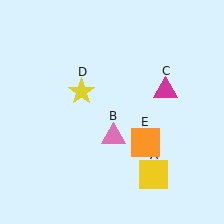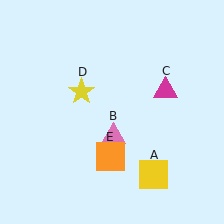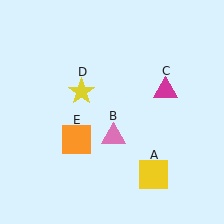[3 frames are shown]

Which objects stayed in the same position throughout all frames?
Yellow square (object A) and pink triangle (object B) and magenta triangle (object C) and yellow star (object D) remained stationary.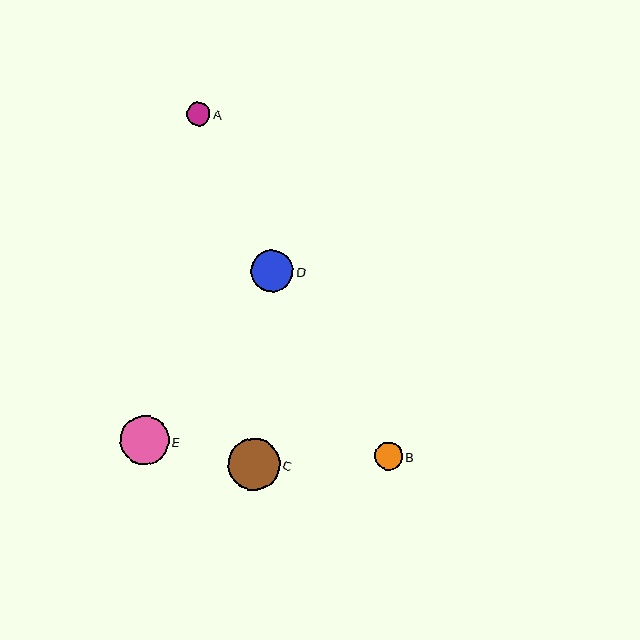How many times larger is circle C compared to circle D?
Circle C is approximately 1.2 times the size of circle D.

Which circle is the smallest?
Circle A is the smallest with a size of approximately 24 pixels.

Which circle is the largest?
Circle C is the largest with a size of approximately 52 pixels.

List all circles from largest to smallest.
From largest to smallest: C, E, D, B, A.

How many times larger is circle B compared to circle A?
Circle B is approximately 1.2 times the size of circle A.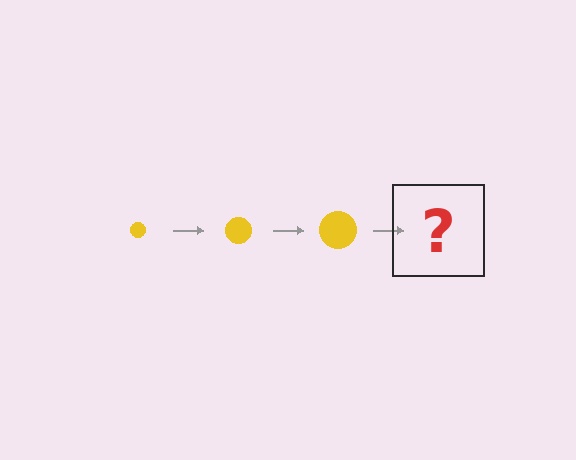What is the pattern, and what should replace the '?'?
The pattern is that the circle gets progressively larger each step. The '?' should be a yellow circle, larger than the previous one.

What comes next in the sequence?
The next element should be a yellow circle, larger than the previous one.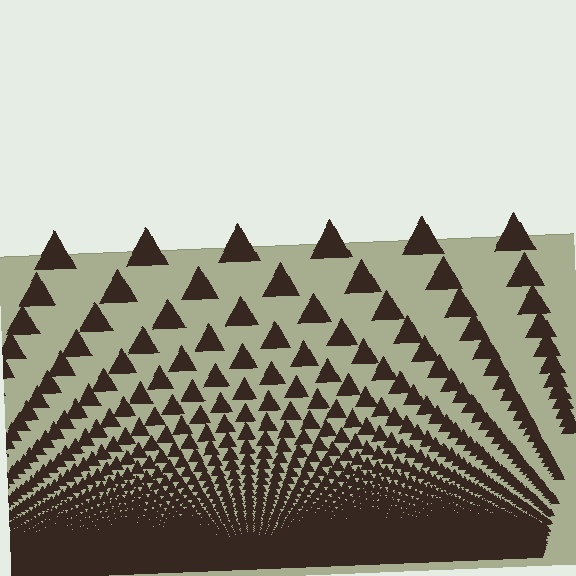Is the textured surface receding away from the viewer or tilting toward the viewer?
The surface appears to tilt toward the viewer. Texture elements get larger and sparser toward the top.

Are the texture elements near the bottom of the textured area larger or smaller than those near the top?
Smaller. The gradient is inverted — elements near the bottom are smaller and denser.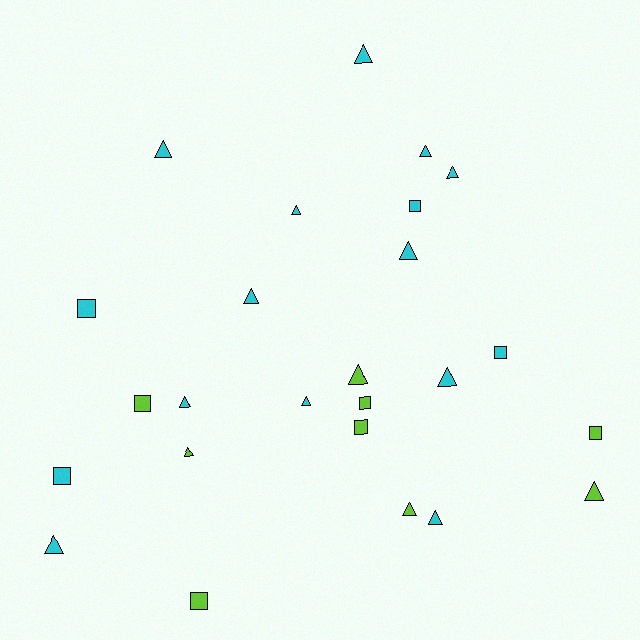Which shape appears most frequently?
Triangle, with 16 objects.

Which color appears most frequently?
Cyan, with 16 objects.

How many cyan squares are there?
There are 4 cyan squares.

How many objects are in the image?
There are 25 objects.